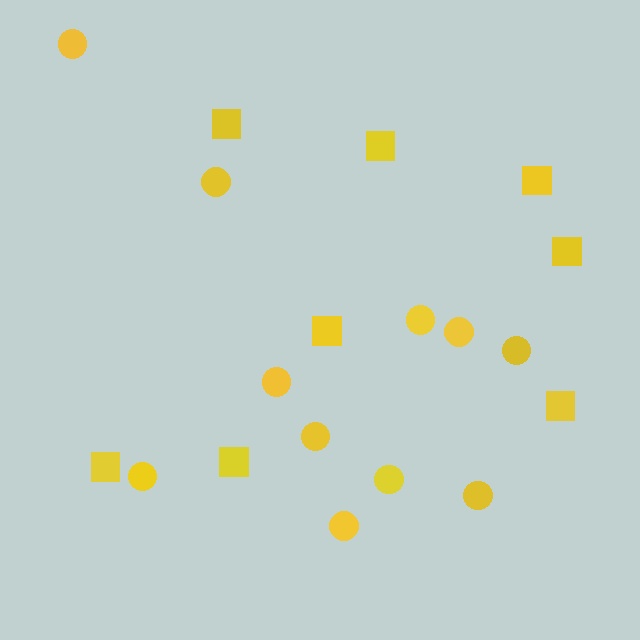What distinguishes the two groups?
There are 2 groups: one group of squares (8) and one group of circles (11).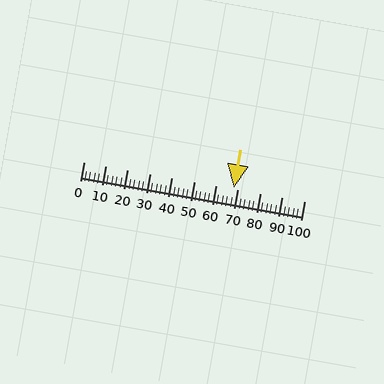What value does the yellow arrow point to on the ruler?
The yellow arrow points to approximately 68.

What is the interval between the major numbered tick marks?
The major tick marks are spaced 10 units apart.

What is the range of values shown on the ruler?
The ruler shows values from 0 to 100.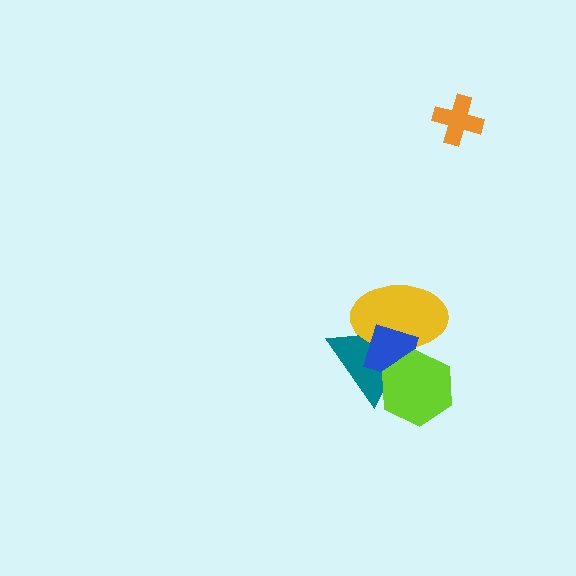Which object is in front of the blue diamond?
The lime hexagon is in front of the blue diamond.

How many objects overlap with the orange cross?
0 objects overlap with the orange cross.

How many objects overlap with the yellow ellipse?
3 objects overlap with the yellow ellipse.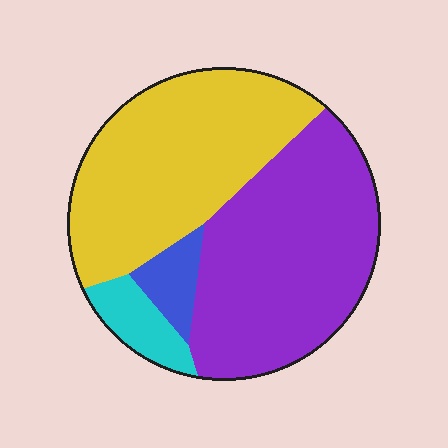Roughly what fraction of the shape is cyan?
Cyan covers about 5% of the shape.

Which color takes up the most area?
Purple, at roughly 45%.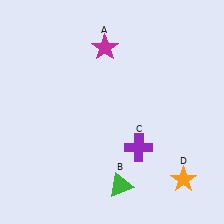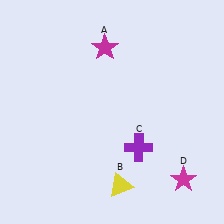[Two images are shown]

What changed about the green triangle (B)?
In Image 1, B is green. In Image 2, it changed to yellow.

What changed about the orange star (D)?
In Image 1, D is orange. In Image 2, it changed to magenta.